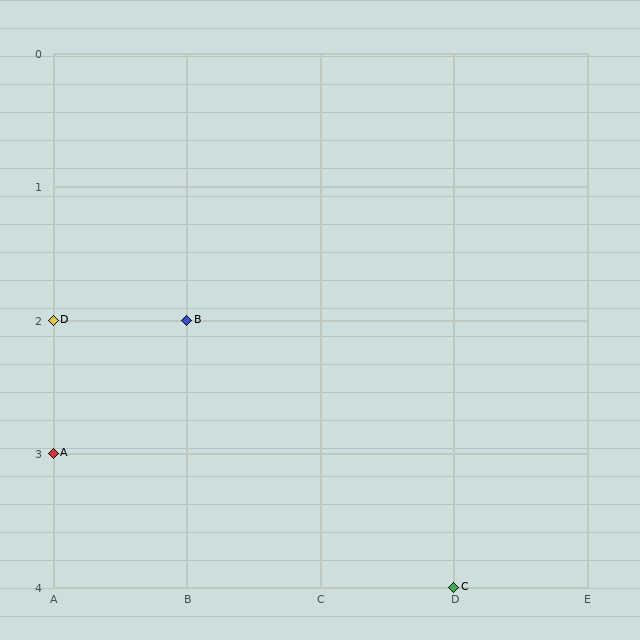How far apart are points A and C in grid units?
Points A and C are 3 columns and 1 row apart (about 3.2 grid units diagonally).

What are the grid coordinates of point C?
Point C is at grid coordinates (D, 4).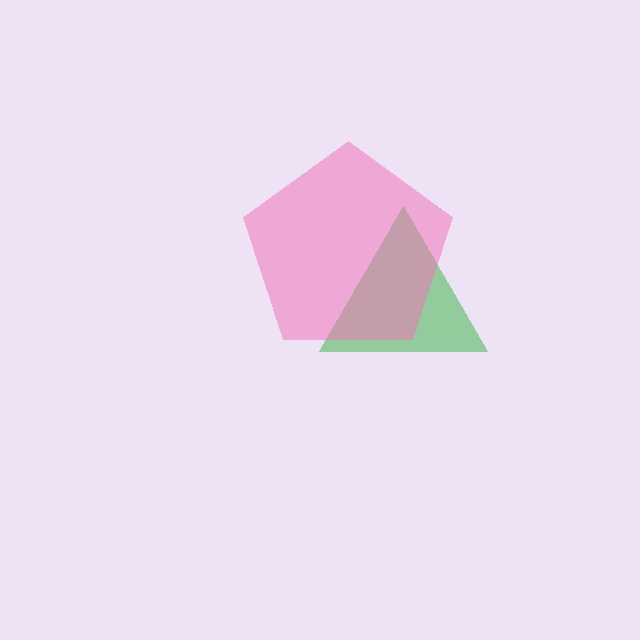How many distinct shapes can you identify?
There are 2 distinct shapes: a green triangle, a pink pentagon.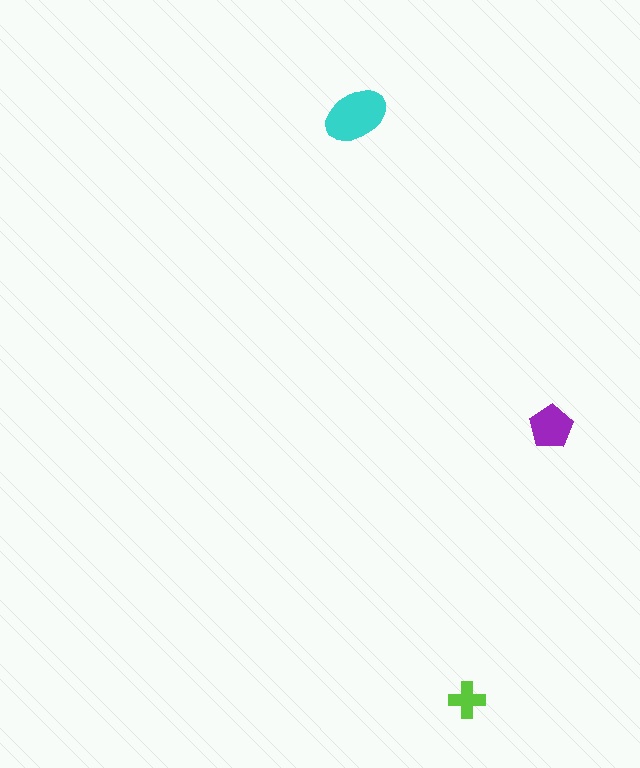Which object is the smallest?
The lime cross.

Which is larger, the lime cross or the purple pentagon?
The purple pentagon.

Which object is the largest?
The cyan ellipse.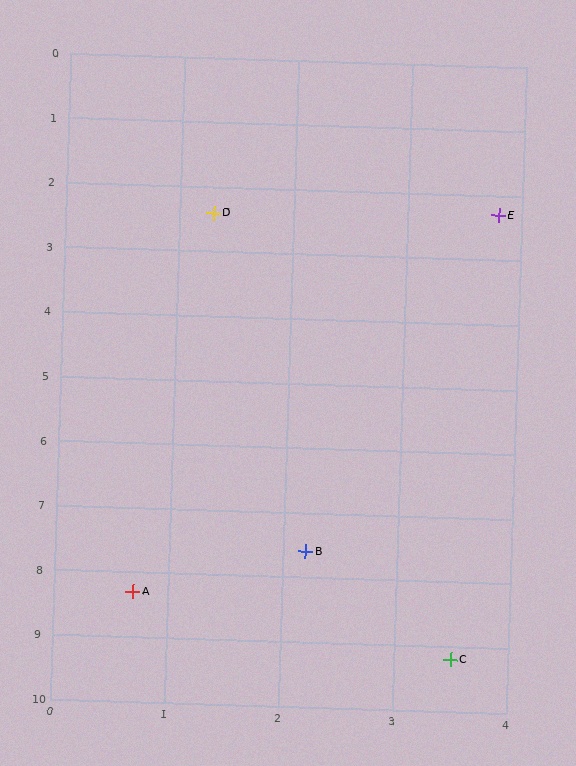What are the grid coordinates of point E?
Point E is at approximately (3.8, 2.3).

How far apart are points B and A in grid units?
Points B and A are about 1.7 grid units apart.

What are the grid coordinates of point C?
Point C is at approximately (3.5, 9.2).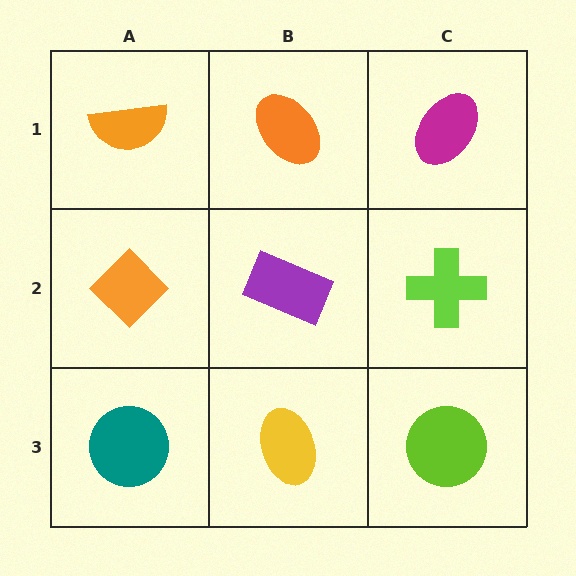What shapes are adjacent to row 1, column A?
An orange diamond (row 2, column A), an orange ellipse (row 1, column B).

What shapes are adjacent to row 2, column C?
A magenta ellipse (row 1, column C), a lime circle (row 3, column C), a purple rectangle (row 2, column B).